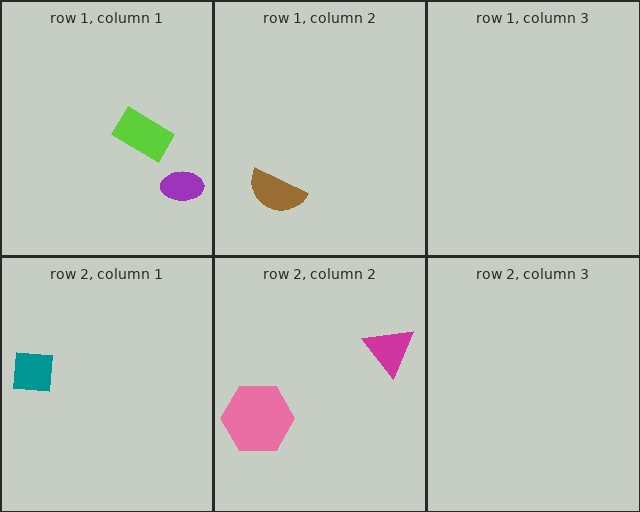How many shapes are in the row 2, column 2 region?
2.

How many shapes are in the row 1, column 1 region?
2.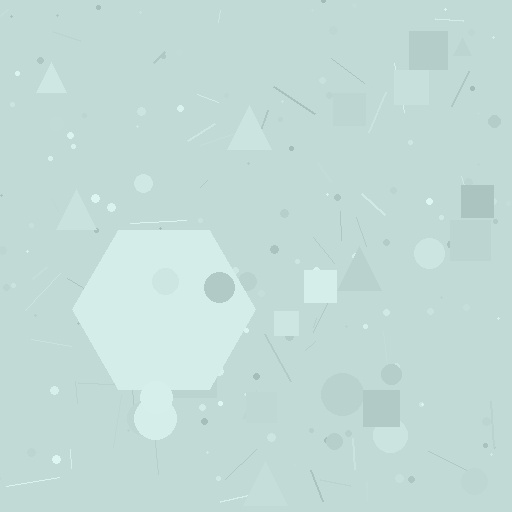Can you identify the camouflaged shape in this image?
The camouflaged shape is a hexagon.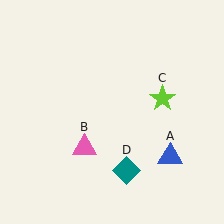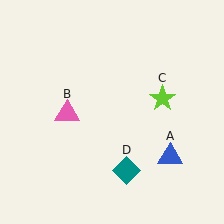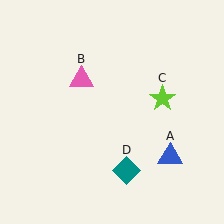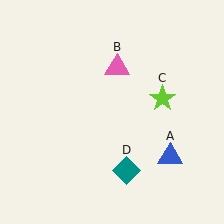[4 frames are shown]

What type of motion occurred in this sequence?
The pink triangle (object B) rotated clockwise around the center of the scene.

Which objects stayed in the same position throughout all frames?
Blue triangle (object A) and lime star (object C) and teal diamond (object D) remained stationary.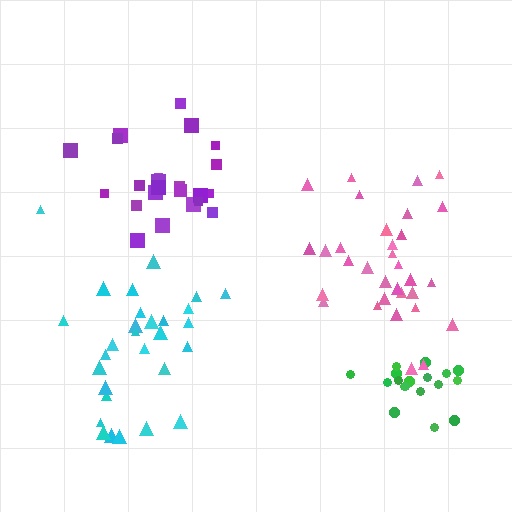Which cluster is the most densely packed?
Green.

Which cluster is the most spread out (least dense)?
Cyan.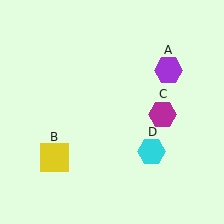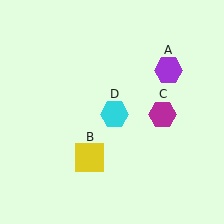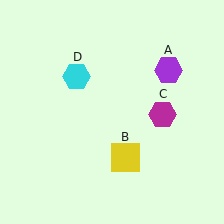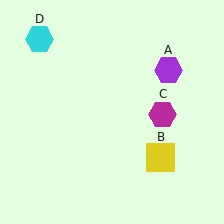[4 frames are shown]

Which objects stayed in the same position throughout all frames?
Purple hexagon (object A) and magenta hexagon (object C) remained stationary.